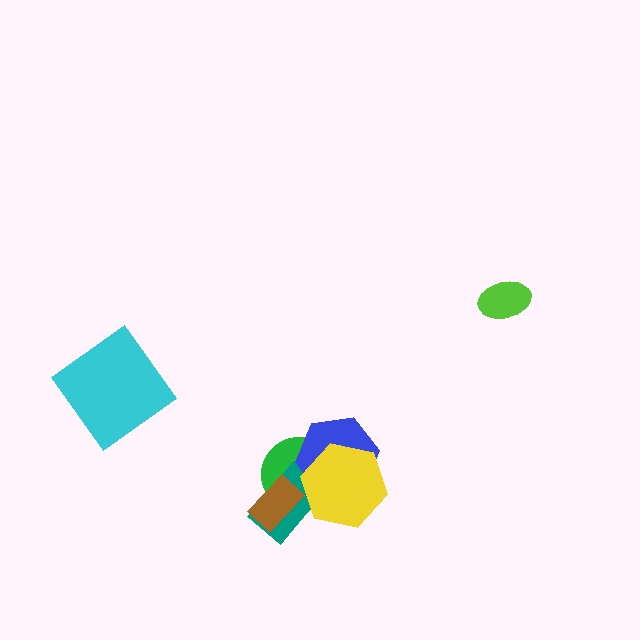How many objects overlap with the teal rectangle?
4 objects overlap with the teal rectangle.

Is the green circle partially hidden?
Yes, it is partially covered by another shape.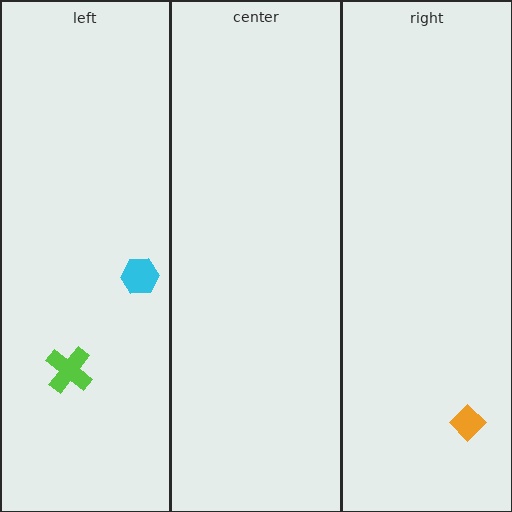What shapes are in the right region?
The orange diamond.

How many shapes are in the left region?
2.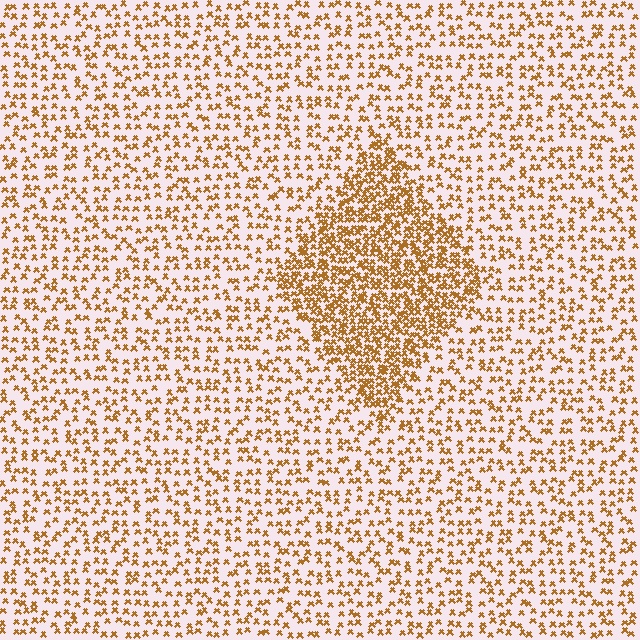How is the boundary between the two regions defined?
The boundary is defined by a change in element density (approximately 2.4x ratio). All elements are the same color, size, and shape.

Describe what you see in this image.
The image contains small brown elements arranged at two different densities. A diamond-shaped region is visible where the elements are more densely packed than the surrounding area.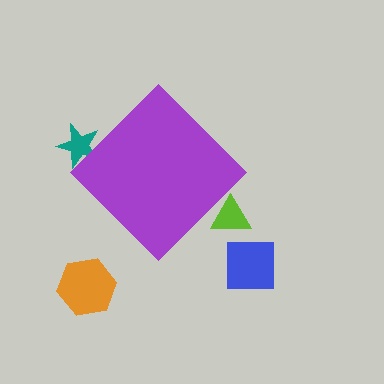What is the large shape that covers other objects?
A purple diamond.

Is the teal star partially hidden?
Yes, the teal star is partially hidden behind the purple diamond.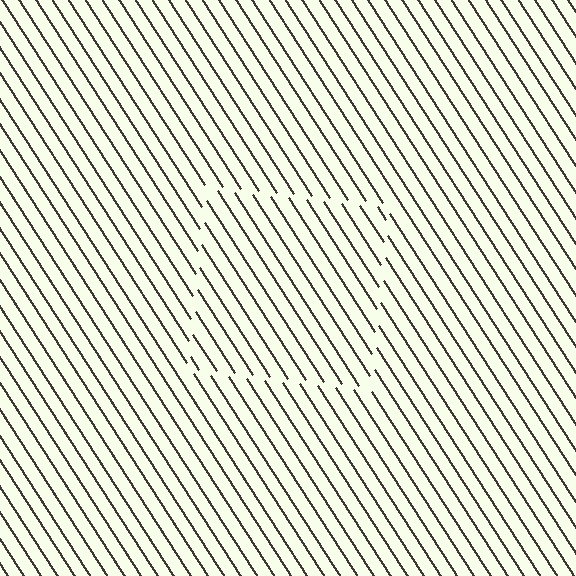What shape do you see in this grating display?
An illusory square. The interior of the shape contains the same grating, shifted by half a period — the contour is defined by the phase discontinuity where line-ends from the inner and outer gratings abut.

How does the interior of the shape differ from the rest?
The interior of the shape contains the same grating, shifted by half a period — the contour is defined by the phase discontinuity where line-ends from the inner and outer gratings abut.